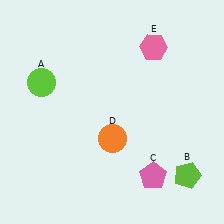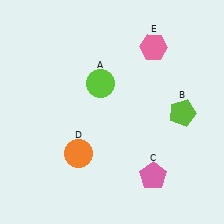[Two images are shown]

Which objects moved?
The objects that moved are: the lime circle (A), the lime pentagon (B), the orange circle (D).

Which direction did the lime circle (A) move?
The lime circle (A) moved right.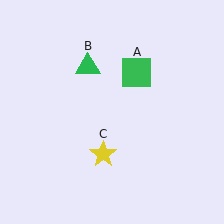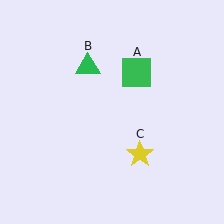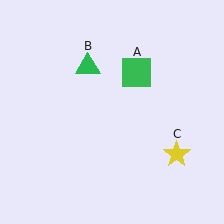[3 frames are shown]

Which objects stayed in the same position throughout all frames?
Green square (object A) and green triangle (object B) remained stationary.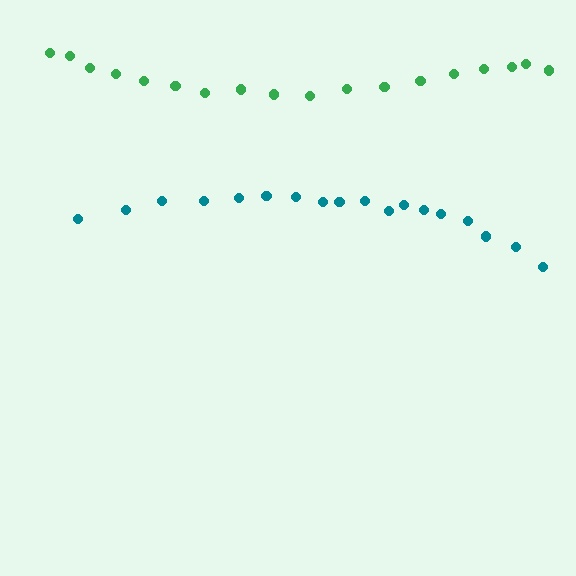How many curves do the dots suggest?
There are 2 distinct paths.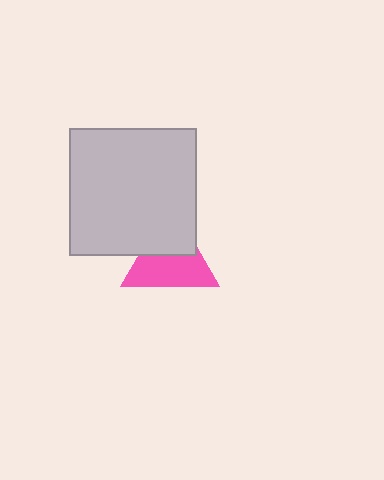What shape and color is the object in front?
The object in front is a light gray square.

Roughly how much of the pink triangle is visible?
About half of it is visible (roughly 61%).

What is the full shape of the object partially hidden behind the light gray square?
The partially hidden object is a pink triangle.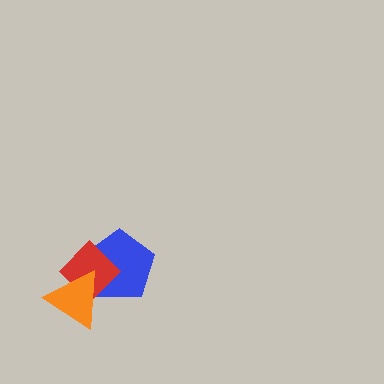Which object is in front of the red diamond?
The orange triangle is in front of the red diamond.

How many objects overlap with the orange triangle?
2 objects overlap with the orange triangle.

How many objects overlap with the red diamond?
2 objects overlap with the red diamond.